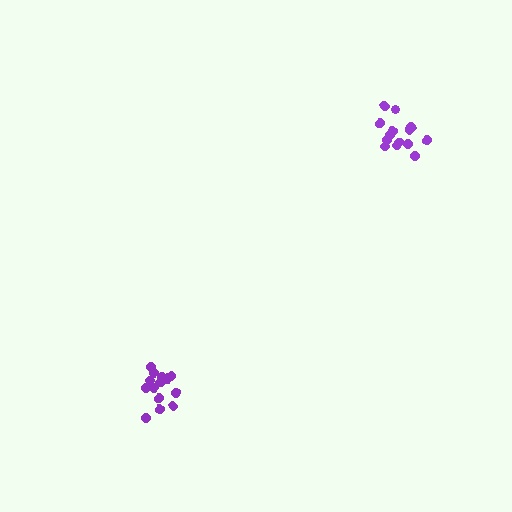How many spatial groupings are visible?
There are 2 spatial groupings.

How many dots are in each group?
Group 1: 14 dots, Group 2: 17 dots (31 total).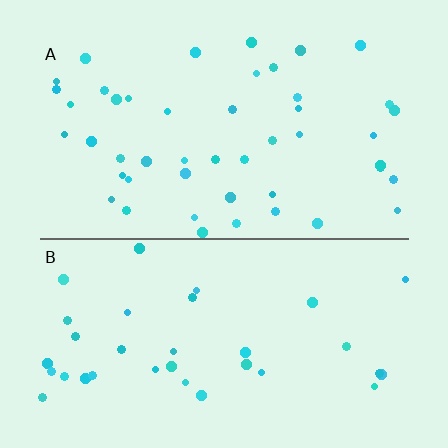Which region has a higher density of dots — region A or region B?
A (the top).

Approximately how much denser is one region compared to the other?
Approximately 1.4× — region A over region B.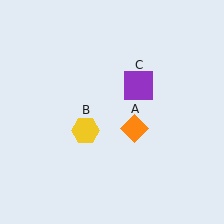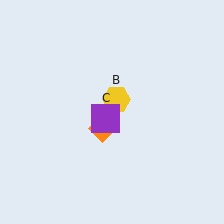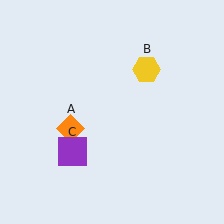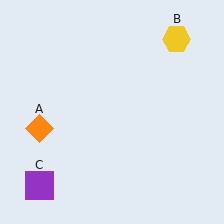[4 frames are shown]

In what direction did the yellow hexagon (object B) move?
The yellow hexagon (object B) moved up and to the right.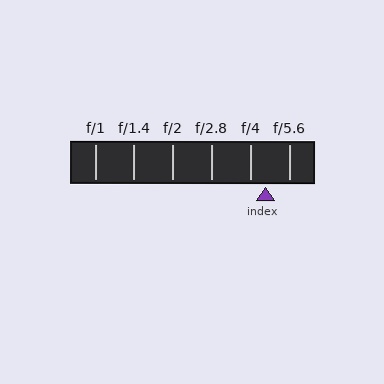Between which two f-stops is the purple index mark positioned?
The index mark is between f/4 and f/5.6.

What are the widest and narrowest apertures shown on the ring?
The widest aperture shown is f/1 and the narrowest is f/5.6.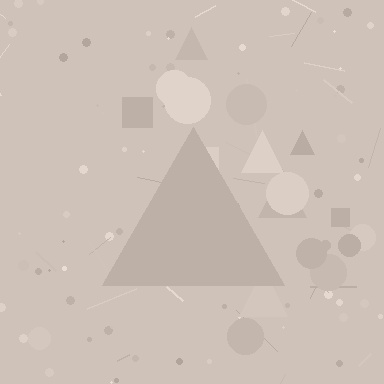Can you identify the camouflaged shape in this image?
The camouflaged shape is a triangle.